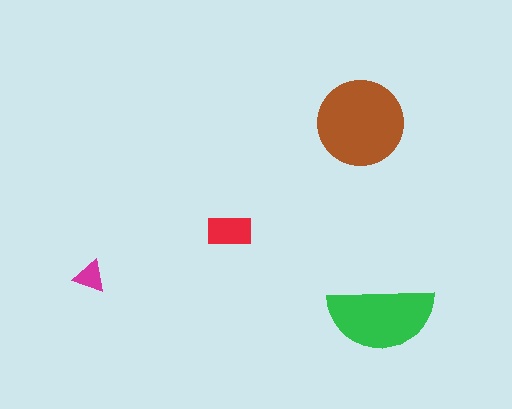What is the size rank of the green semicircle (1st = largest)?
2nd.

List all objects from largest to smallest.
The brown circle, the green semicircle, the red rectangle, the magenta triangle.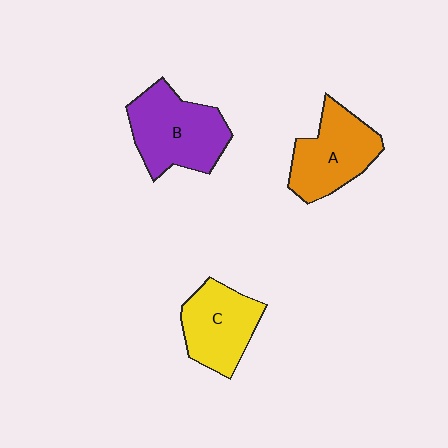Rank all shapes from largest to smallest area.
From largest to smallest: B (purple), A (orange), C (yellow).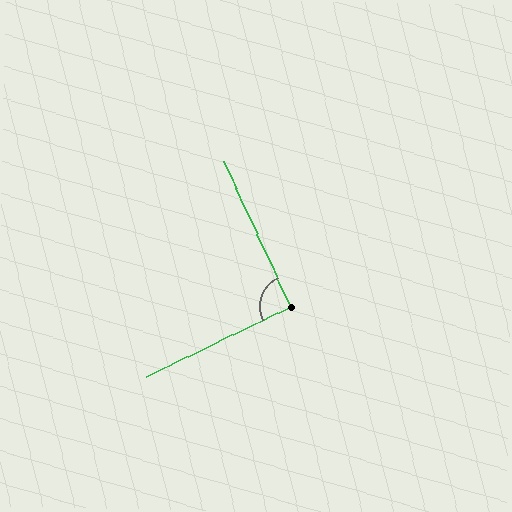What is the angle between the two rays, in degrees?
Approximately 91 degrees.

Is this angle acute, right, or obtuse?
It is approximately a right angle.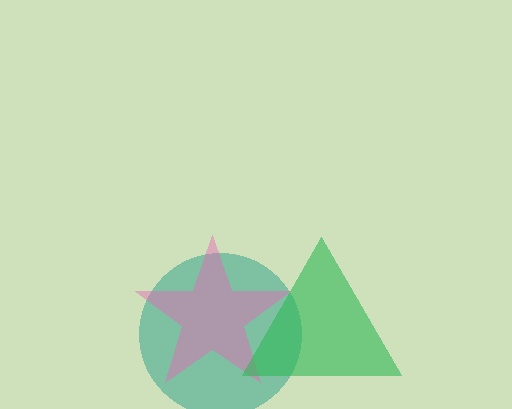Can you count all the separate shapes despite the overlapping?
Yes, there are 3 separate shapes.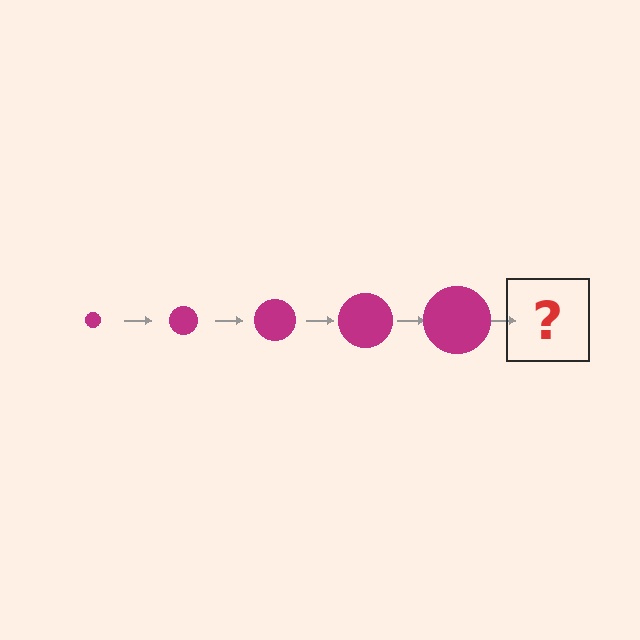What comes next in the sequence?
The next element should be a magenta circle, larger than the previous one.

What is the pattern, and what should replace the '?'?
The pattern is that the circle gets progressively larger each step. The '?' should be a magenta circle, larger than the previous one.